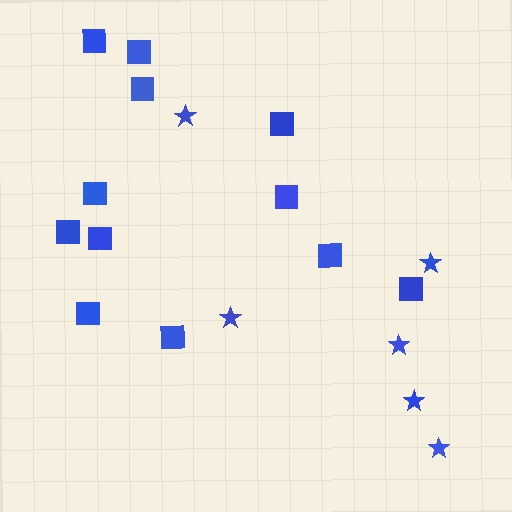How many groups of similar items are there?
There are 2 groups: one group of stars (6) and one group of squares (12).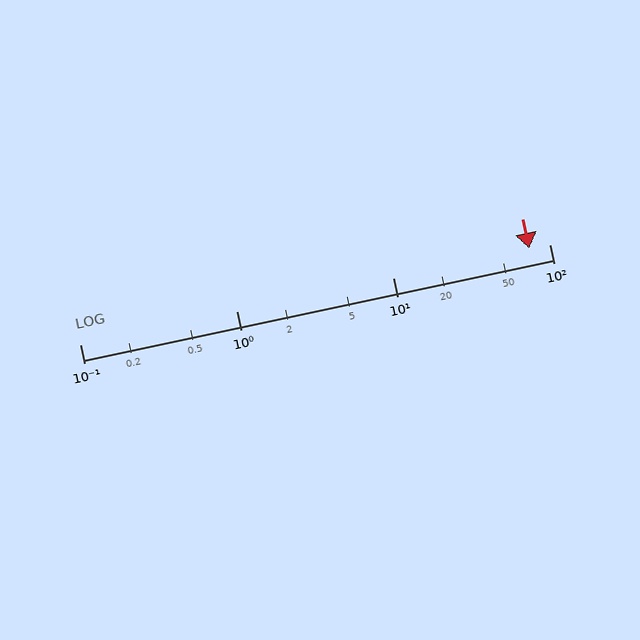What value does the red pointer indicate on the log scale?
The pointer indicates approximately 74.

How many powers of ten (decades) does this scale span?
The scale spans 3 decades, from 0.1 to 100.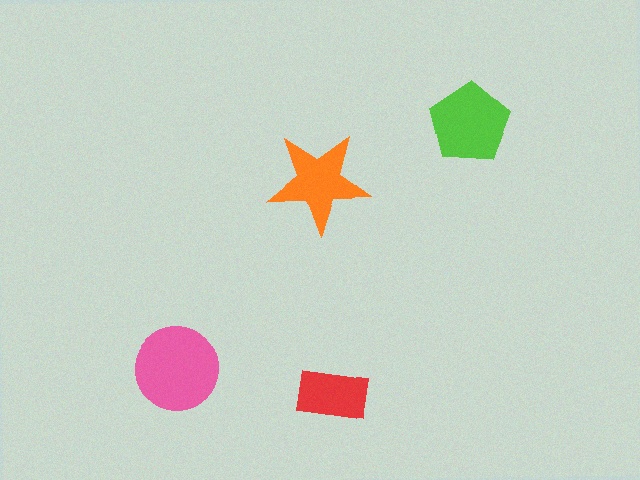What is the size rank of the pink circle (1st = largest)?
1st.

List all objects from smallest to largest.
The red rectangle, the orange star, the lime pentagon, the pink circle.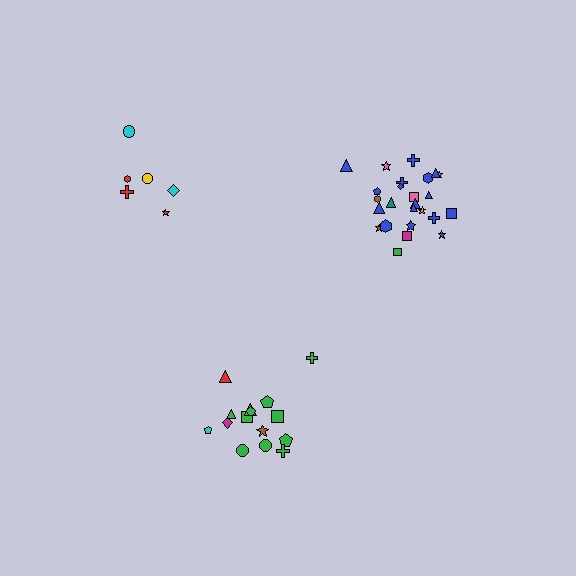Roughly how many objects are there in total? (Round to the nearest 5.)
Roughly 45 objects in total.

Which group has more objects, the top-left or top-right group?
The top-right group.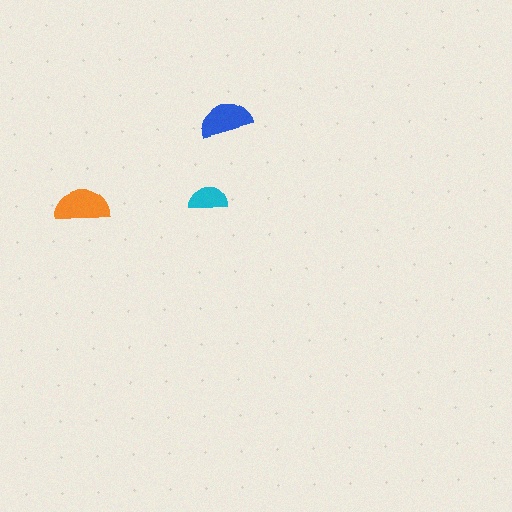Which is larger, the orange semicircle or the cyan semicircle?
The orange one.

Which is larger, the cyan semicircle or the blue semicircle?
The blue one.